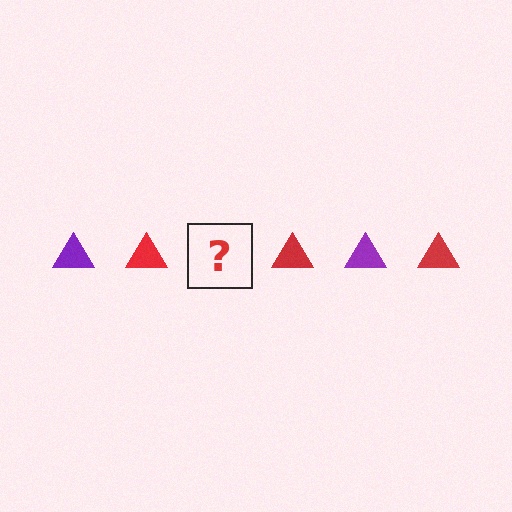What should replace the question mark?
The question mark should be replaced with a purple triangle.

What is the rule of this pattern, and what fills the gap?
The rule is that the pattern cycles through purple, red triangles. The gap should be filled with a purple triangle.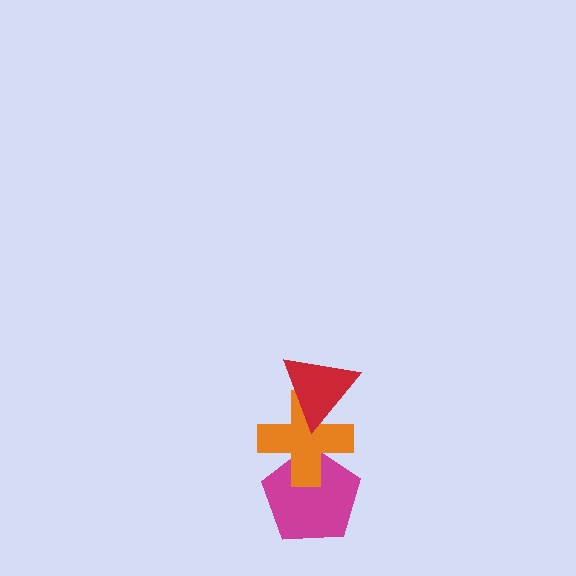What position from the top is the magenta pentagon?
The magenta pentagon is 3rd from the top.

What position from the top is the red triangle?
The red triangle is 1st from the top.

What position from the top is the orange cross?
The orange cross is 2nd from the top.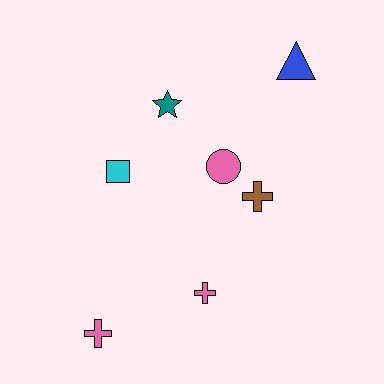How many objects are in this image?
There are 7 objects.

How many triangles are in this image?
There is 1 triangle.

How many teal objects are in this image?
There is 1 teal object.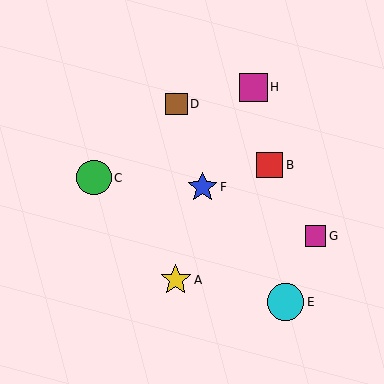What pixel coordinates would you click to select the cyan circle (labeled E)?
Click at (286, 302) to select the cyan circle E.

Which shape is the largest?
The cyan circle (labeled E) is the largest.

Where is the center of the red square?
The center of the red square is at (270, 165).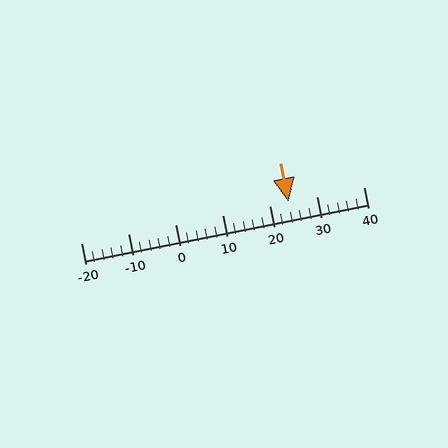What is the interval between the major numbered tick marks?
The major tick marks are spaced 10 units apart.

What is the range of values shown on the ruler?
The ruler shows values from -20 to 40.